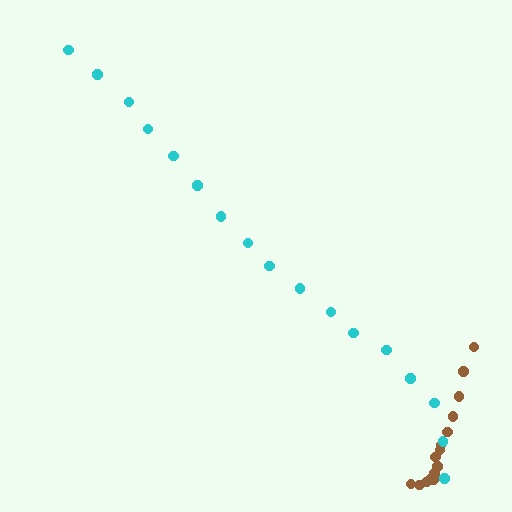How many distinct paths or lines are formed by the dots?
There are 2 distinct paths.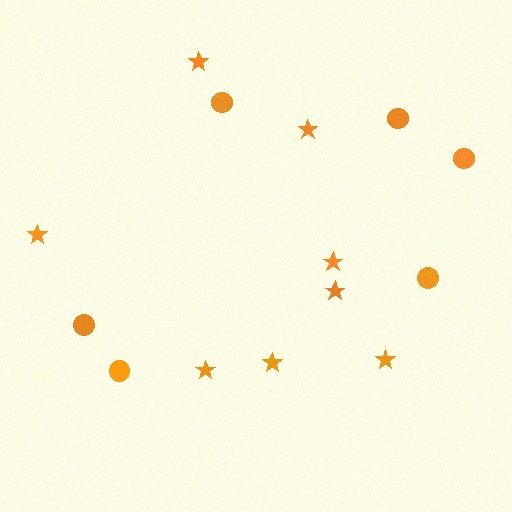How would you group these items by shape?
There are 2 groups: one group of circles (6) and one group of stars (8).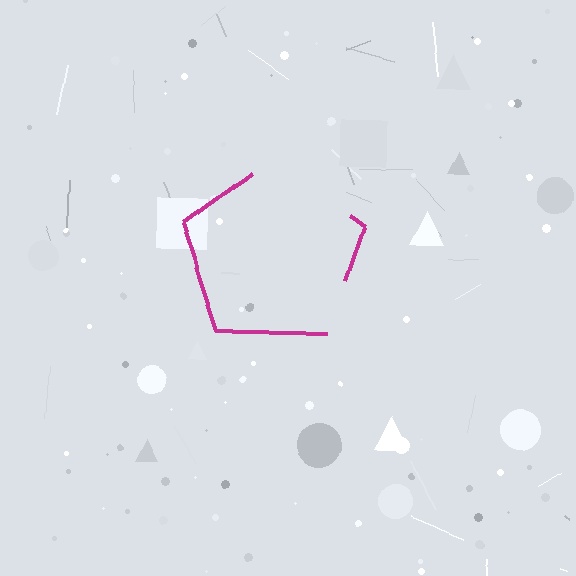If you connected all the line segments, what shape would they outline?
They would outline a pentagon.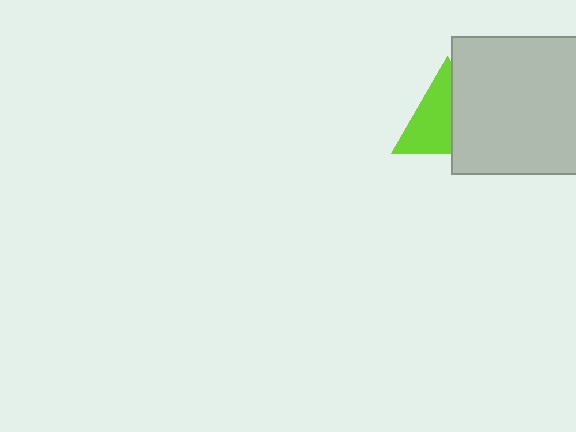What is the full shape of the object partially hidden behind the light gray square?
The partially hidden object is a lime triangle.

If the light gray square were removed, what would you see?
You would see the complete lime triangle.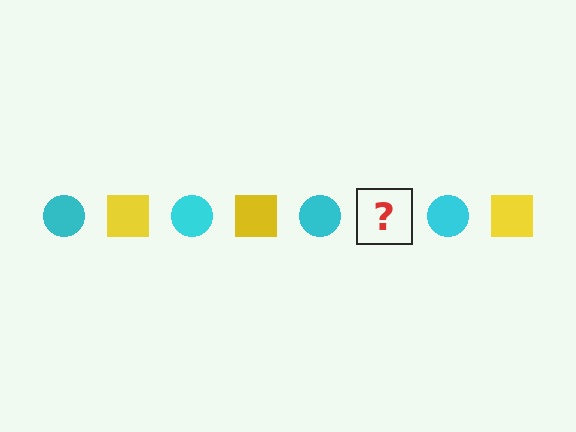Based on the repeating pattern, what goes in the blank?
The blank should be a yellow square.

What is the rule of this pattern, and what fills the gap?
The rule is that the pattern alternates between cyan circle and yellow square. The gap should be filled with a yellow square.